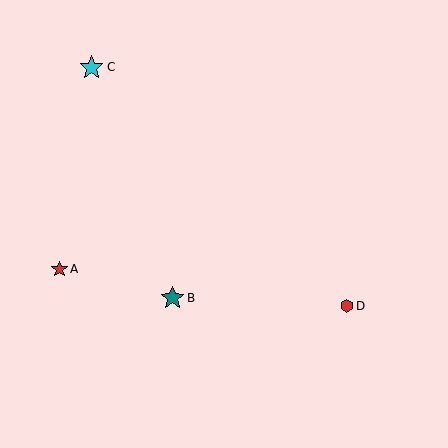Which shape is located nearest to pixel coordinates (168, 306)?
The teal star (labeled B) at (172, 298) is nearest to that location.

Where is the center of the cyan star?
The center of the cyan star is at (92, 67).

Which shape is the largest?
The cyan star (labeled C) is the largest.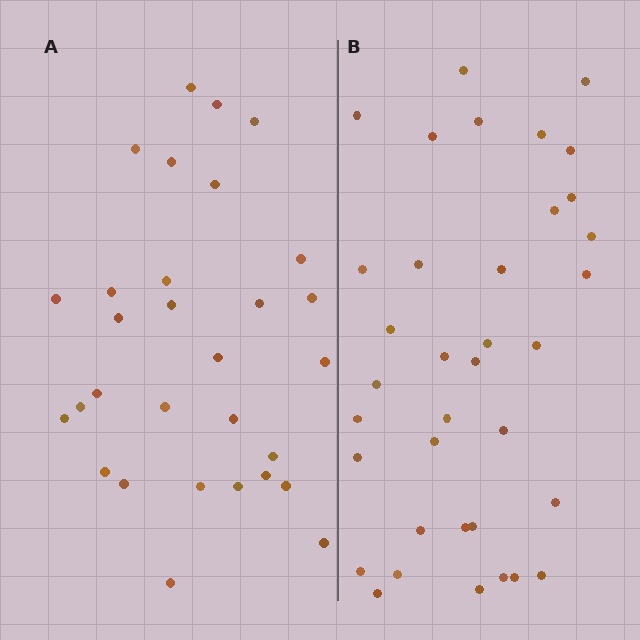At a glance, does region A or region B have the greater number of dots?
Region B (the right region) has more dots.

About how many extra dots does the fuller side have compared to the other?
Region B has about 6 more dots than region A.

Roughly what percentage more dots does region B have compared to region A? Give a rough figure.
About 20% more.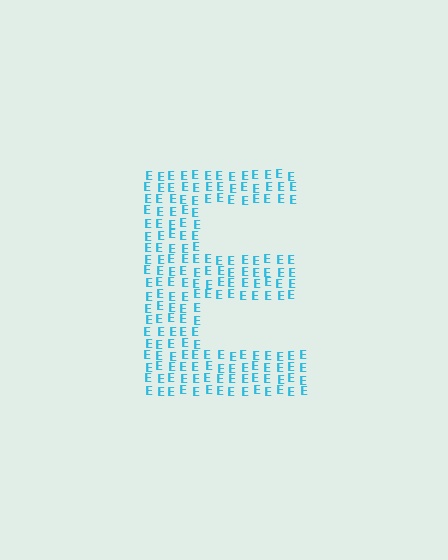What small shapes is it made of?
It is made of small letter E's.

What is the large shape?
The large shape is the letter E.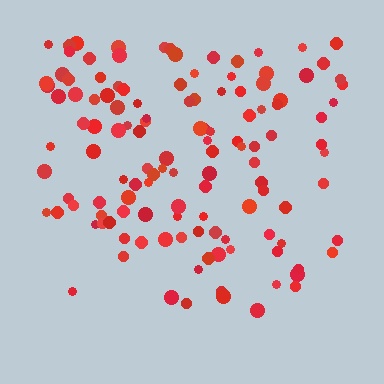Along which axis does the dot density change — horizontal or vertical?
Vertical.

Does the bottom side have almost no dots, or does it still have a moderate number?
Still a moderate number, just noticeably fewer than the top.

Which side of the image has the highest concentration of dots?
The top.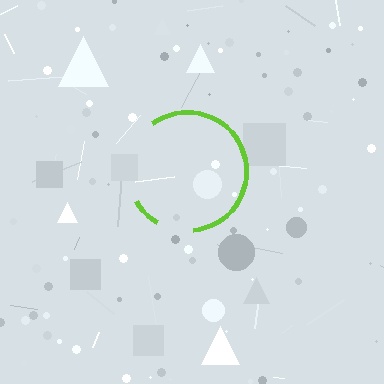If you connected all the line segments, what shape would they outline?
They would outline a circle.